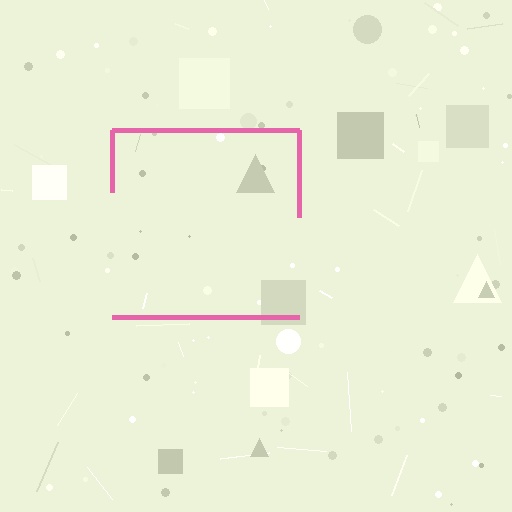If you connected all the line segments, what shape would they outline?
They would outline a square.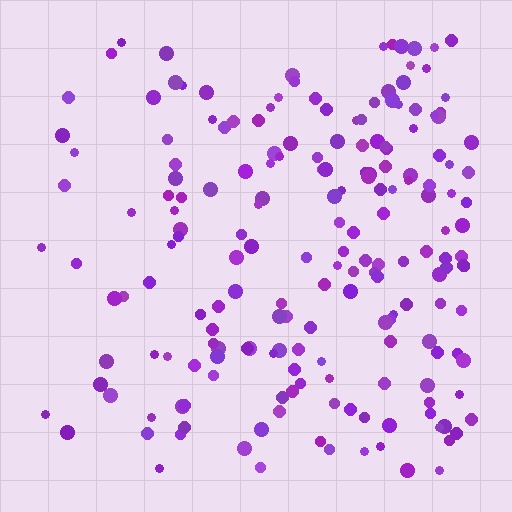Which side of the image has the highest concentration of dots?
The right.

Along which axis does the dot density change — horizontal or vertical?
Horizontal.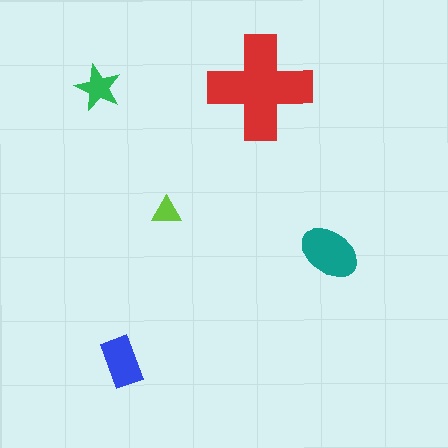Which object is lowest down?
The blue rectangle is bottommost.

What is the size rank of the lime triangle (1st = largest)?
5th.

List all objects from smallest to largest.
The lime triangle, the green star, the blue rectangle, the teal ellipse, the red cross.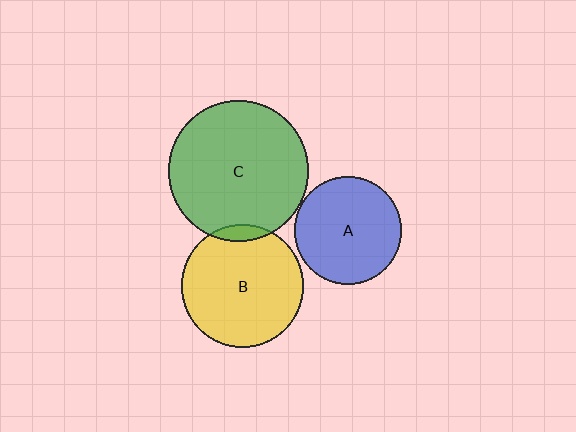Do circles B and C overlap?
Yes.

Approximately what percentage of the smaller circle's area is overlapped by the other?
Approximately 5%.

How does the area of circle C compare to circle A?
Approximately 1.7 times.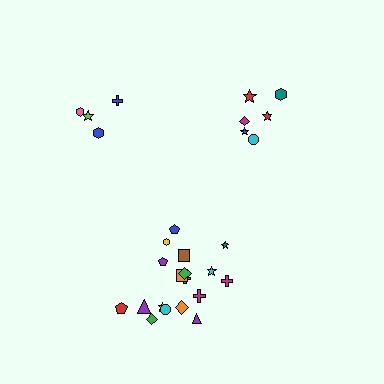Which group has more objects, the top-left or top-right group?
The top-right group.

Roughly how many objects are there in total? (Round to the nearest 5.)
Roughly 30 objects in total.